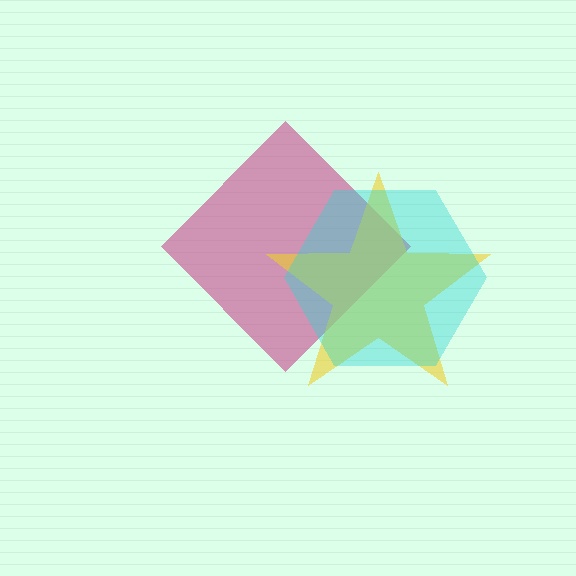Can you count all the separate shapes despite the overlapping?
Yes, there are 3 separate shapes.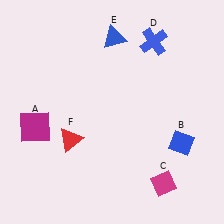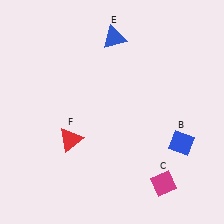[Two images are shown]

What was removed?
The blue cross (D), the magenta square (A) were removed in Image 2.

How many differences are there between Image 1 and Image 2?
There are 2 differences between the two images.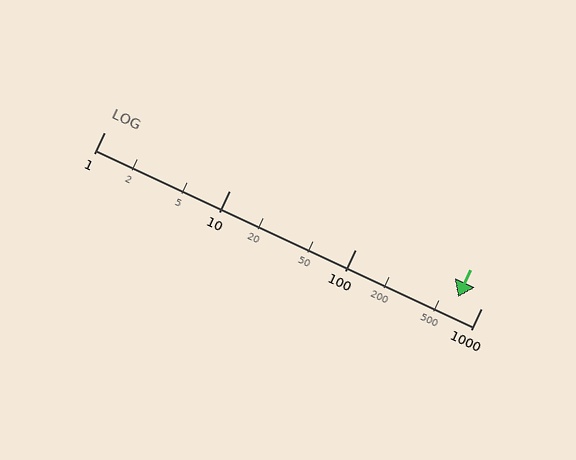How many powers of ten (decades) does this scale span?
The scale spans 3 decades, from 1 to 1000.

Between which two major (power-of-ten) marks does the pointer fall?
The pointer is between 100 and 1000.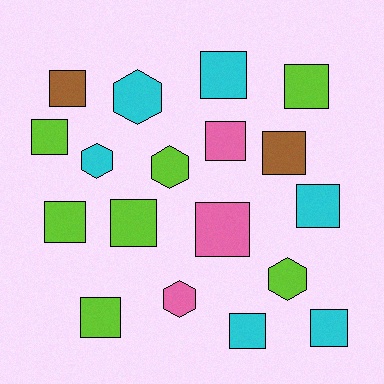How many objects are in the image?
There are 18 objects.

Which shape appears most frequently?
Square, with 13 objects.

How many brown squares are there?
There are 2 brown squares.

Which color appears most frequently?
Lime, with 7 objects.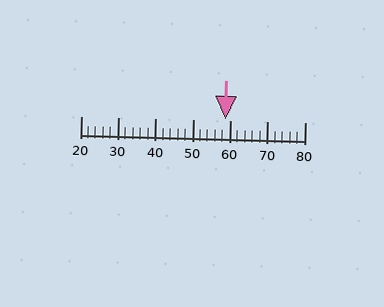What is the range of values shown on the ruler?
The ruler shows values from 20 to 80.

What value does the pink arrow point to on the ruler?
The pink arrow points to approximately 59.